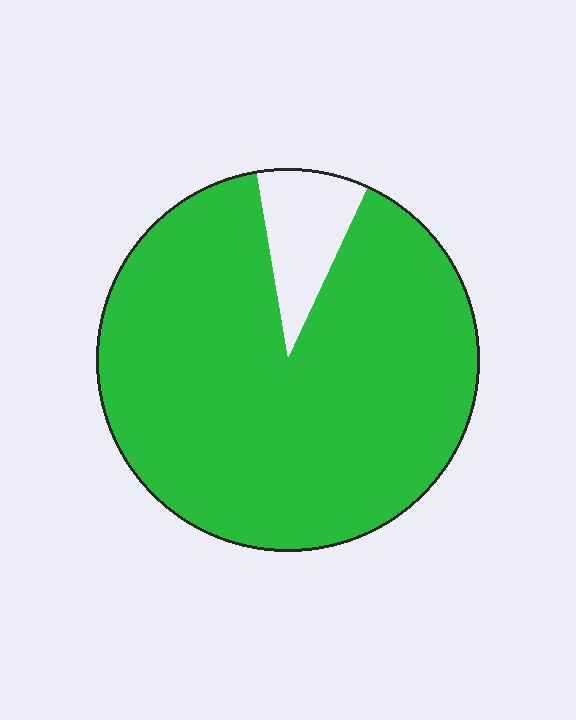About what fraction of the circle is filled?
About nine tenths (9/10).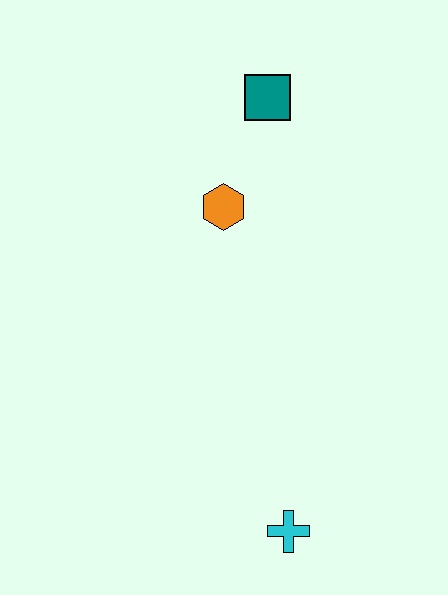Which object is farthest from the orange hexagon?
The cyan cross is farthest from the orange hexagon.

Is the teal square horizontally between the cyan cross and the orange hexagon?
Yes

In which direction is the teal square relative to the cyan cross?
The teal square is above the cyan cross.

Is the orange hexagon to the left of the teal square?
Yes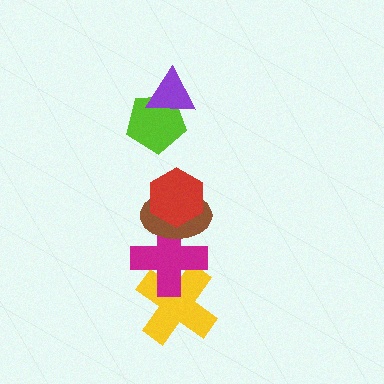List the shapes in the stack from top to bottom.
From top to bottom: the purple triangle, the lime pentagon, the red hexagon, the brown ellipse, the magenta cross, the yellow cross.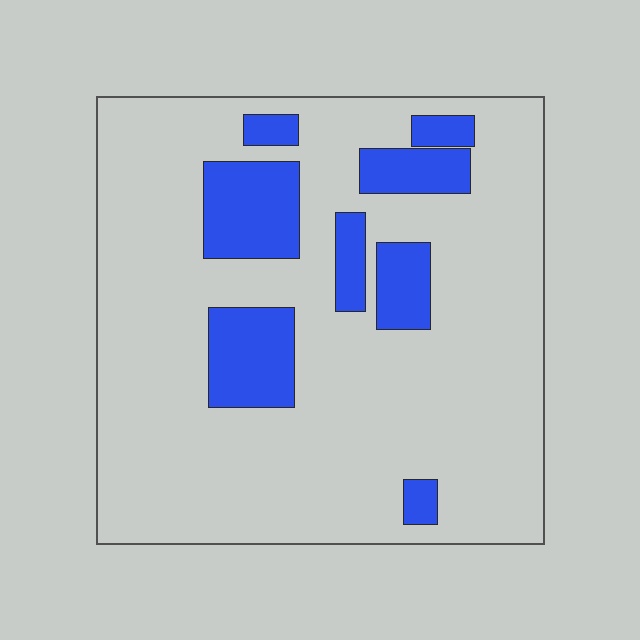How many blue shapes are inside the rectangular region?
8.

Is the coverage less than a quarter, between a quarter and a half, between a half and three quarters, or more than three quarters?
Less than a quarter.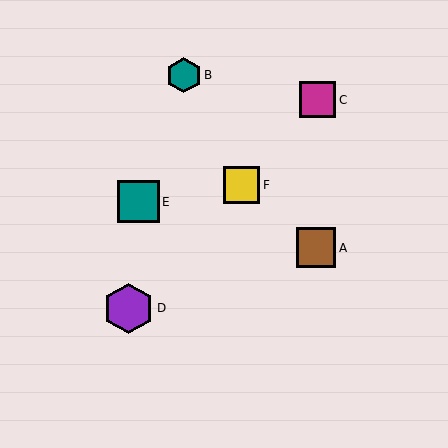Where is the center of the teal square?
The center of the teal square is at (138, 202).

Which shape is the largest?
The purple hexagon (labeled D) is the largest.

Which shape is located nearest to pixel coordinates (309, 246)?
The brown square (labeled A) at (316, 248) is nearest to that location.